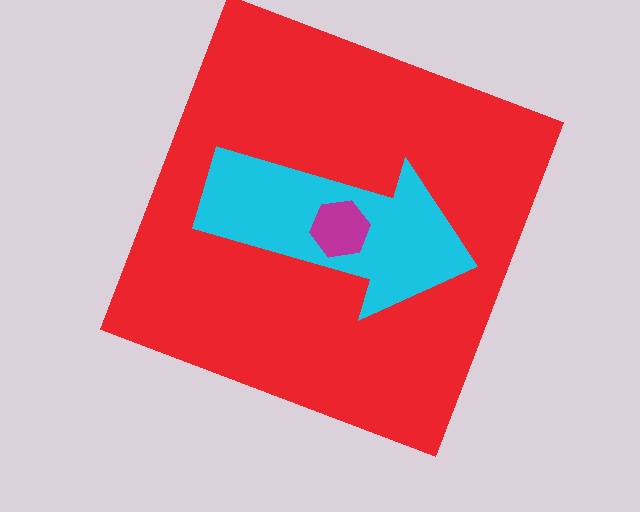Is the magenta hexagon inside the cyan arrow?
Yes.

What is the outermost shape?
The red square.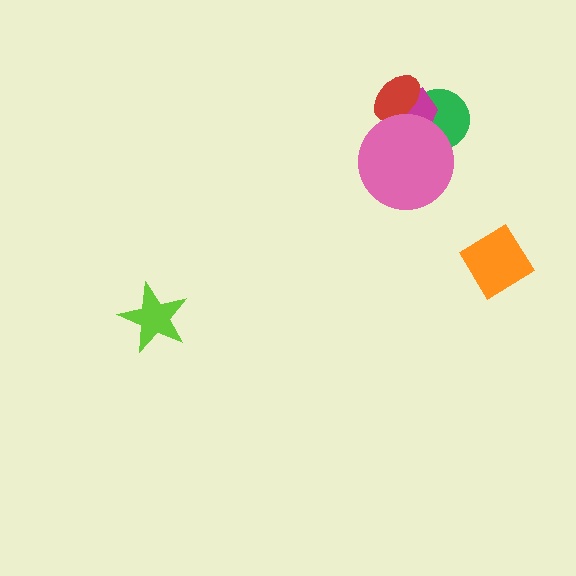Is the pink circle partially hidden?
No, no other shape covers it.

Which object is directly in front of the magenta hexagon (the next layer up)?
The red ellipse is directly in front of the magenta hexagon.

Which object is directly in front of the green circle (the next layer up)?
The magenta hexagon is directly in front of the green circle.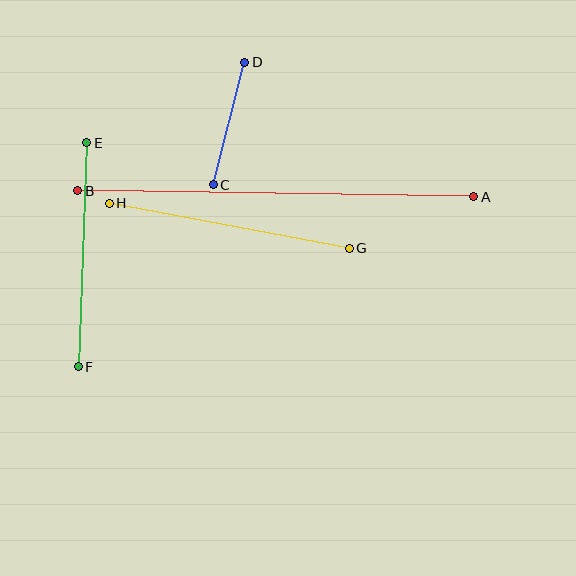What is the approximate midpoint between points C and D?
The midpoint is at approximately (229, 124) pixels.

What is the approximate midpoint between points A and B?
The midpoint is at approximately (276, 194) pixels.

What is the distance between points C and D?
The distance is approximately 126 pixels.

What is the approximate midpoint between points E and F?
The midpoint is at approximately (83, 255) pixels.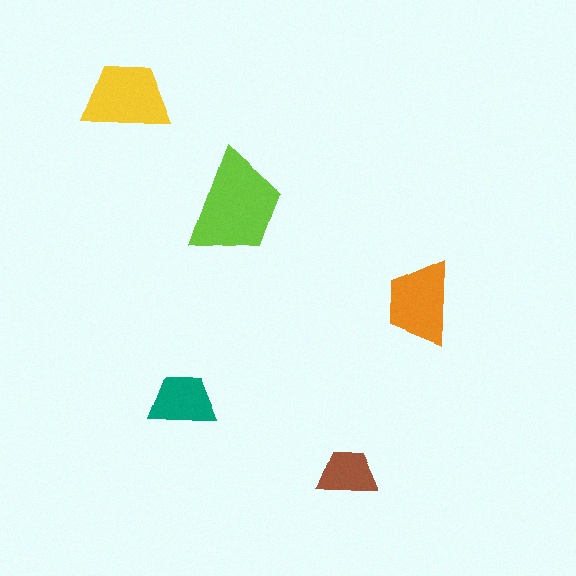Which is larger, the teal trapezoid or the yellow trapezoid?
The yellow one.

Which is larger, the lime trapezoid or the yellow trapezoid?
The lime one.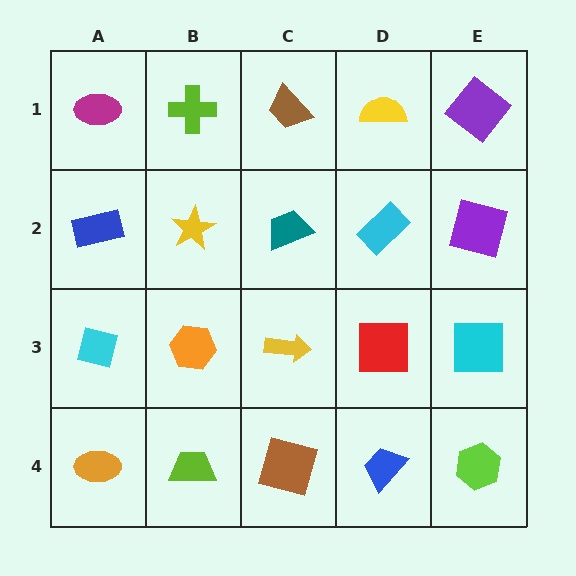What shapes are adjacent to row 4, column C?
A yellow arrow (row 3, column C), a lime trapezoid (row 4, column B), a blue trapezoid (row 4, column D).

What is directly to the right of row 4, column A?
A lime trapezoid.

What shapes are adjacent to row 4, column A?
A cyan square (row 3, column A), a lime trapezoid (row 4, column B).